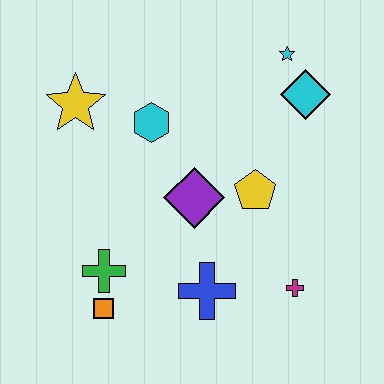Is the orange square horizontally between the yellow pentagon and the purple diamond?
No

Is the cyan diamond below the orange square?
No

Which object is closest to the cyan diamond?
The cyan star is closest to the cyan diamond.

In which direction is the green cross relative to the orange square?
The green cross is above the orange square.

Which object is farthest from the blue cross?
The cyan star is farthest from the blue cross.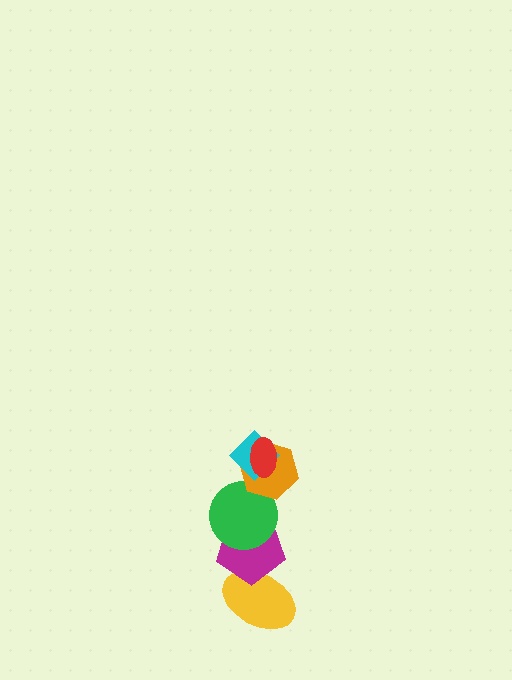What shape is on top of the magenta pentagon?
The green circle is on top of the magenta pentagon.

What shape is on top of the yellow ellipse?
The magenta pentagon is on top of the yellow ellipse.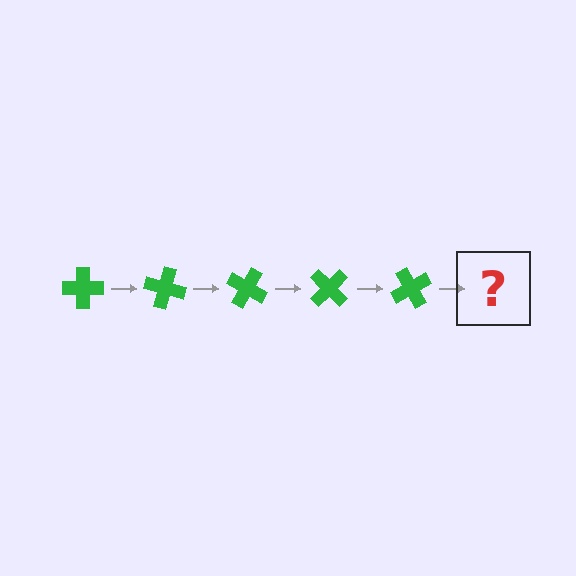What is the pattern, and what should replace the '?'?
The pattern is that the cross rotates 15 degrees each step. The '?' should be a green cross rotated 75 degrees.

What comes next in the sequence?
The next element should be a green cross rotated 75 degrees.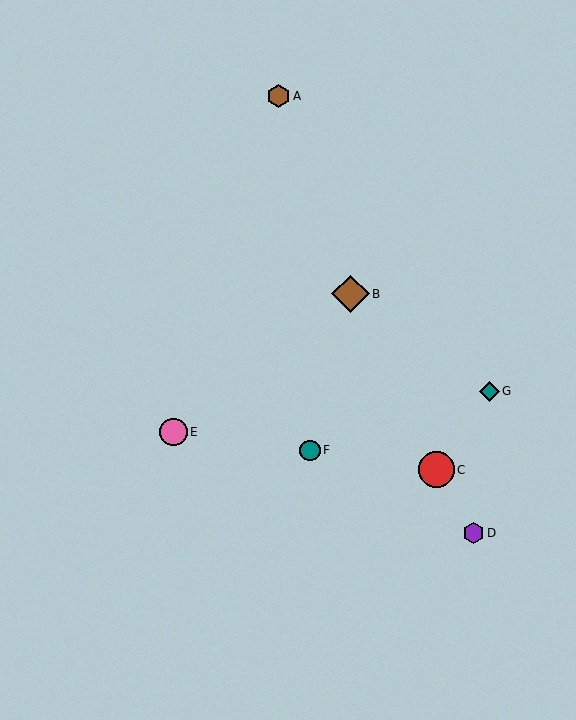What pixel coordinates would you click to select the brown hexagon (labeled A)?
Click at (278, 96) to select the brown hexagon A.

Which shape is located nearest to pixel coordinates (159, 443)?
The pink circle (labeled E) at (173, 432) is nearest to that location.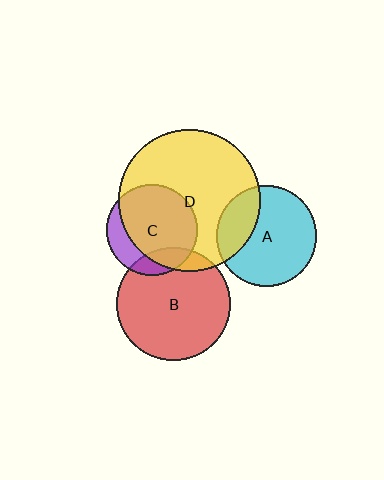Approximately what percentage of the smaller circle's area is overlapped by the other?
Approximately 10%.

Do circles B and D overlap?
Yes.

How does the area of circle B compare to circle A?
Approximately 1.3 times.